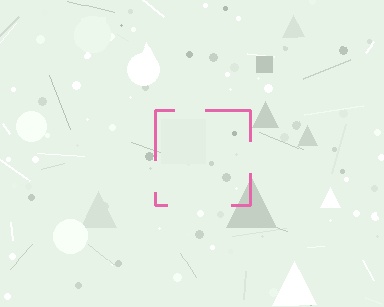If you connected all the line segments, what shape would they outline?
They would outline a square.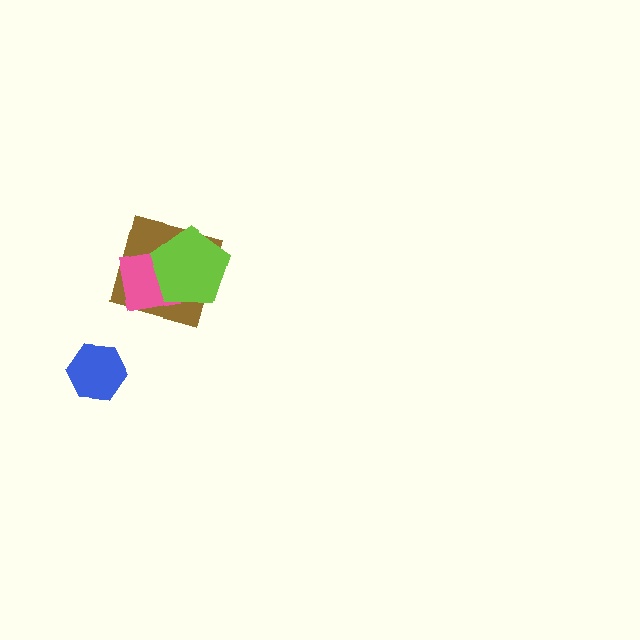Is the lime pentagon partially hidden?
No, no other shape covers it.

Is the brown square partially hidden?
Yes, it is partially covered by another shape.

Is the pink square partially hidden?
Yes, it is partially covered by another shape.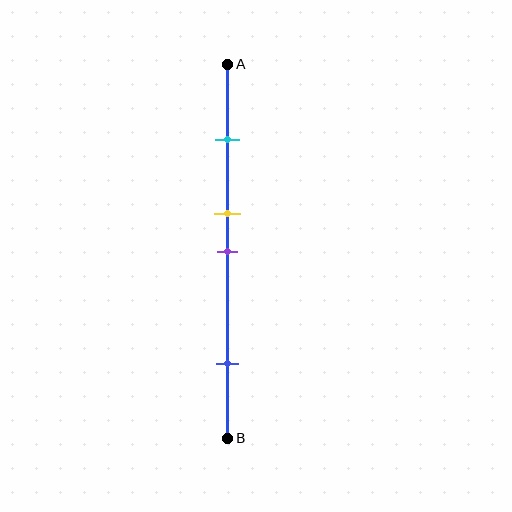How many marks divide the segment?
There are 4 marks dividing the segment.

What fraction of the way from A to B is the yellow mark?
The yellow mark is approximately 40% (0.4) of the way from A to B.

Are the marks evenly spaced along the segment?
No, the marks are not evenly spaced.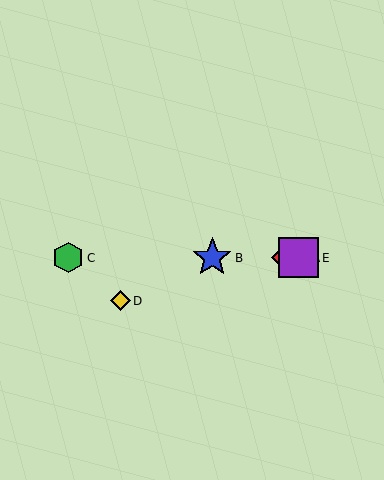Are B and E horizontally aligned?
Yes, both are at y≈258.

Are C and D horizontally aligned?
No, C is at y≈258 and D is at y≈301.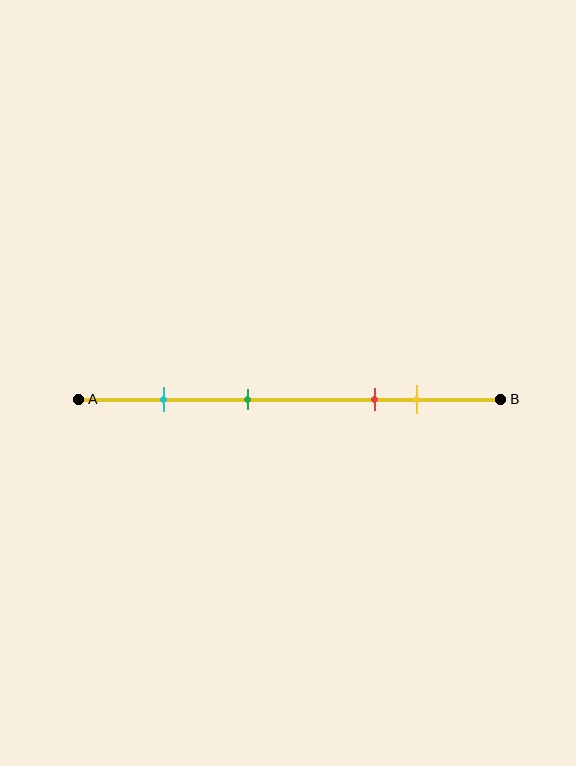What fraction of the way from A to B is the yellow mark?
The yellow mark is approximately 80% (0.8) of the way from A to B.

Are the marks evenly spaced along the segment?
No, the marks are not evenly spaced.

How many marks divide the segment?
There are 4 marks dividing the segment.